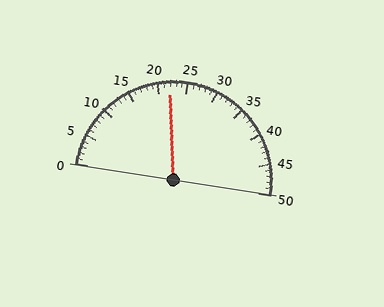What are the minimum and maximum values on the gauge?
The gauge ranges from 0 to 50.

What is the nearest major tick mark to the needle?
The nearest major tick mark is 20.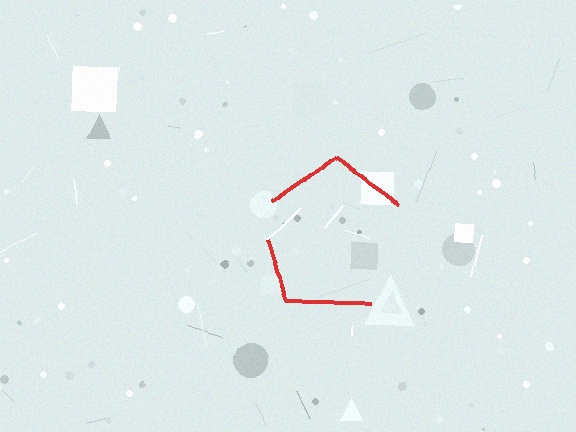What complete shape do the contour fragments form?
The contour fragments form a pentagon.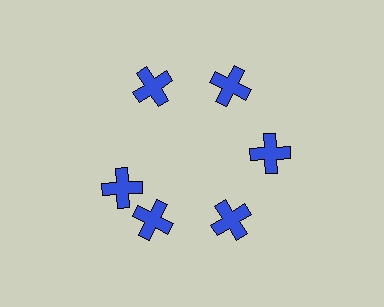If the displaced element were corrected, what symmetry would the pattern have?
It would have 6-fold rotational symmetry — the pattern would map onto itself every 60 degrees.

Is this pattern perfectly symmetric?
No. The 6 blue crosses are arranged in a ring, but one element near the 9 o'clock position is rotated out of alignment along the ring, breaking the 6-fold rotational symmetry.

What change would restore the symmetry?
The symmetry would be restored by rotating it back into even spacing with its neighbors so that all 6 crosses sit at equal angles and equal distance from the center.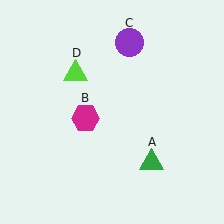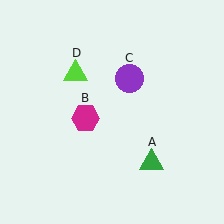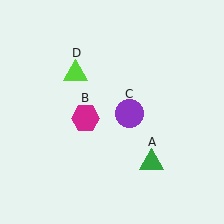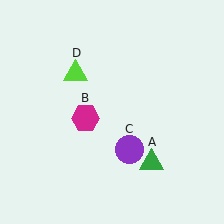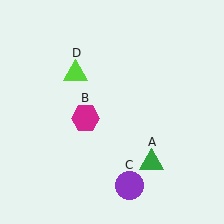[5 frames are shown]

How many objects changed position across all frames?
1 object changed position: purple circle (object C).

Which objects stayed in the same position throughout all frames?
Green triangle (object A) and magenta hexagon (object B) and lime triangle (object D) remained stationary.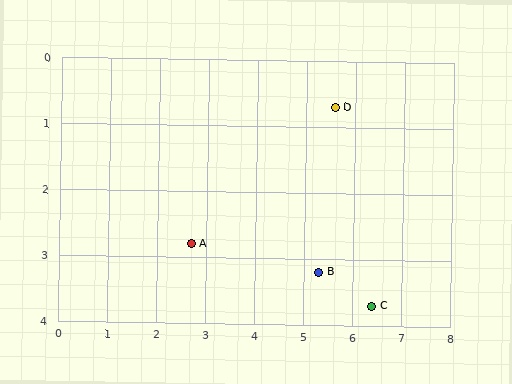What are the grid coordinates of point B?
Point B is at approximately (5.3, 3.2).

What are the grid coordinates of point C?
Point C is at approximately (6.4, 3.7).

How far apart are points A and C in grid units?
Points A and C are about 3.8 grid units apart.